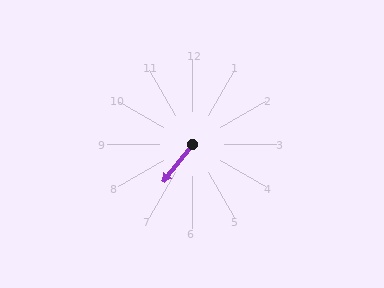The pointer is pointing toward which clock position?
Roughly 7 o'clock.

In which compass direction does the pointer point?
Southwest.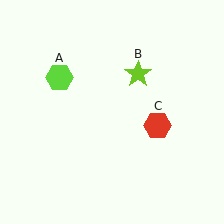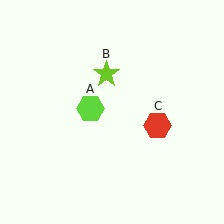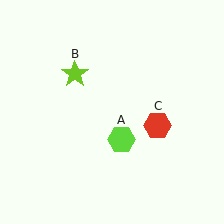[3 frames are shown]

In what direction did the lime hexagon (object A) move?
The lime hexagon (object A) moved down and to the right.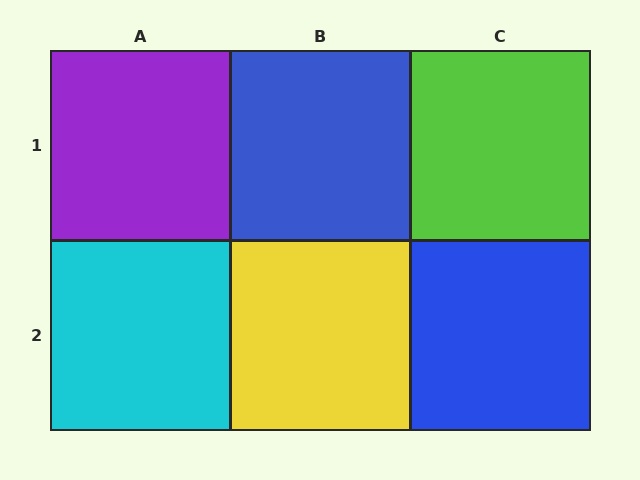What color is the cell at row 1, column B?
Blue.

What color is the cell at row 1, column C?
Lime.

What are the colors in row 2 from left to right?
Cyan, yellow, blue.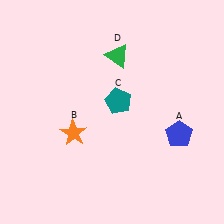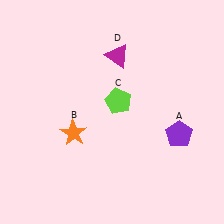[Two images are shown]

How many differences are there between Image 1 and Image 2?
There are 3 differences between the two images.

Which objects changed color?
A changed from blue to purple. C changed from teal to lime. D changed from green to magenta.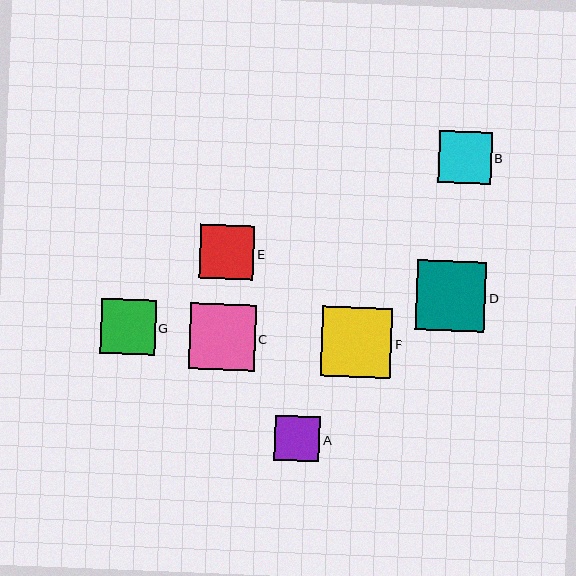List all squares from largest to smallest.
From largest to smallest: F, D, C, G, E, B, A.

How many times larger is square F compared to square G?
Square F is approximately 1.3 times the size of square G.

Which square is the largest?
Square F is the largest with a size of approximately 70 pixels.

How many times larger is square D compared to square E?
Square D is approximately 1.3 times the size of square E.